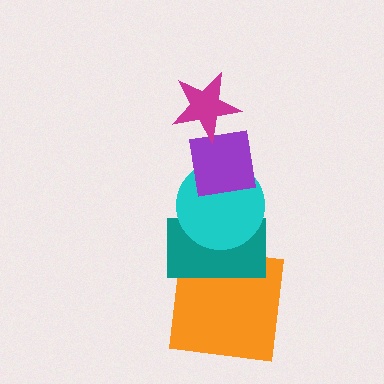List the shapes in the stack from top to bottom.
From top to bottom: the magenta star, the purple square, the cyan circle, the teal rectangle, the orange square.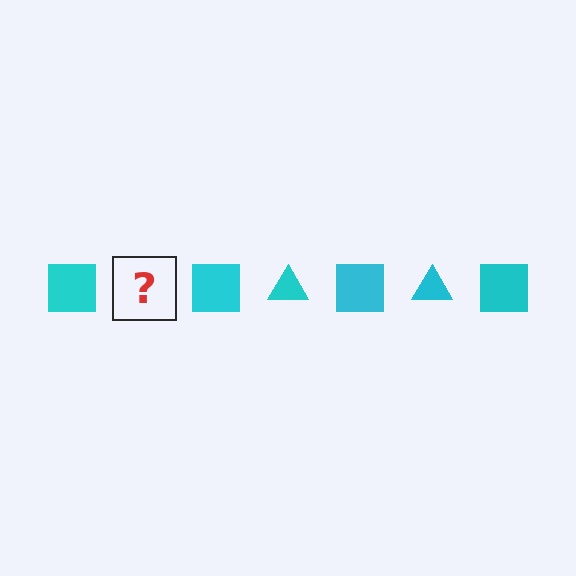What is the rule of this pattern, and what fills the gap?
The rule is that the pattern cycles through square, triangle shapes in cyan. The gap should be filled with a cyan triangle.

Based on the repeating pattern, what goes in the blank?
The blank should be a cyan triangle.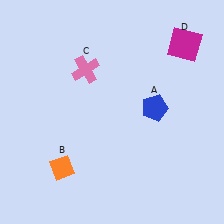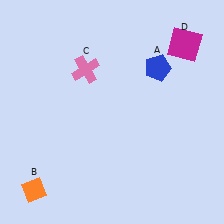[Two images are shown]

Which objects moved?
The objects that moved are: the blue pentagon (A), the orange diamond (B).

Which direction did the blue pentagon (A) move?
The blue pentagon (A) moved up.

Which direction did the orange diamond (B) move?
The orange diamond (B) moved left.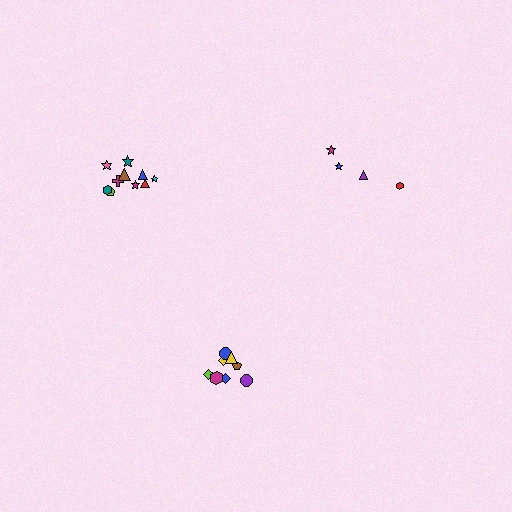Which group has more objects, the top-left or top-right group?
The top-left group.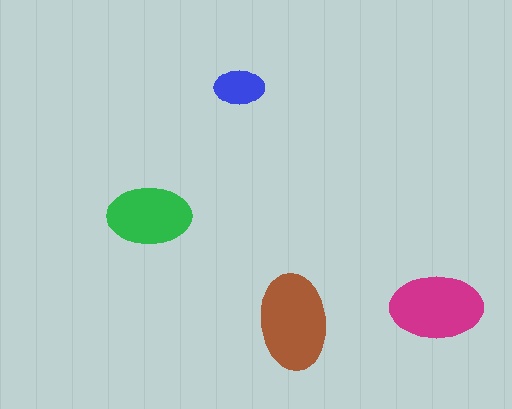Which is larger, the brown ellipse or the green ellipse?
The brown one.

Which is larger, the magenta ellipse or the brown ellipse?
The brown one.